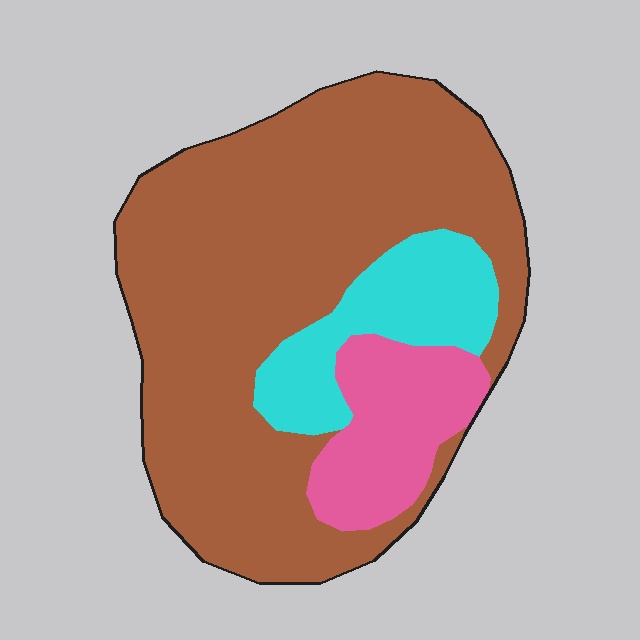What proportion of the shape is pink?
Pink covers roughly 15% of the shape.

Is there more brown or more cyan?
Brown.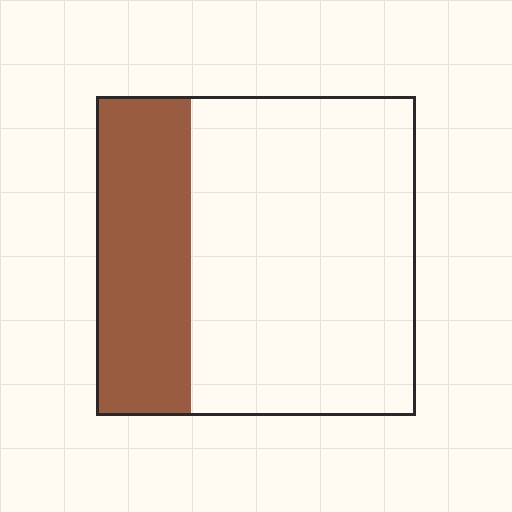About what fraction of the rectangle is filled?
About one third (1/3).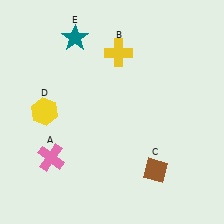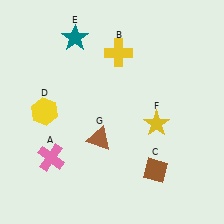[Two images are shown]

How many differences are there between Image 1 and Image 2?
There are 2 differences between the two images.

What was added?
A yellow star (F), a brown triangle (G) were added in Image 2.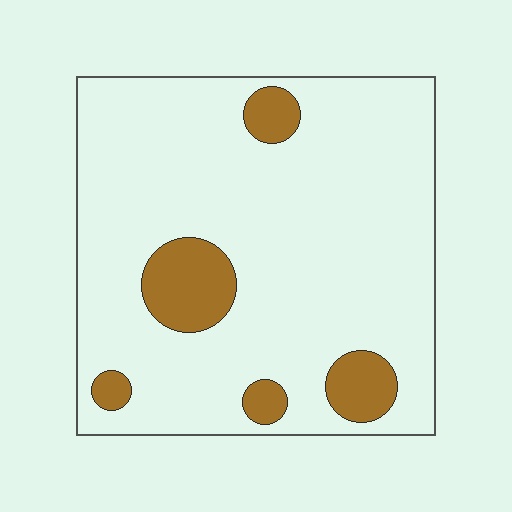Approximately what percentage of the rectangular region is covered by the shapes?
Approximately 15%.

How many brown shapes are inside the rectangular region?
5.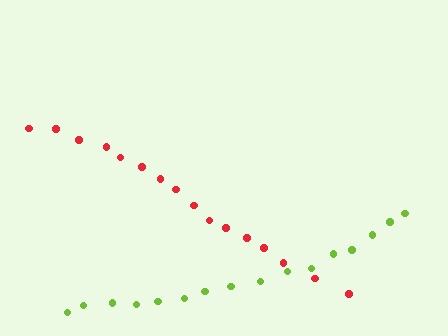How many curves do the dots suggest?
There are 2 distinct paths.